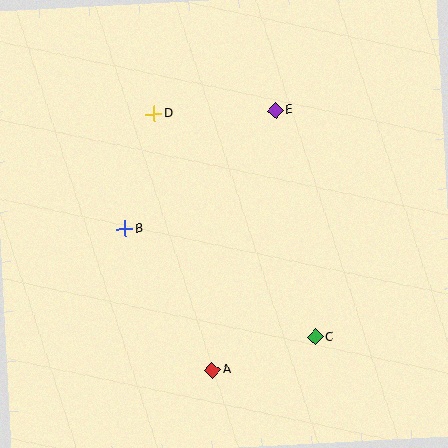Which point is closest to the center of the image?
Point B at (125, 229) is closest to the center.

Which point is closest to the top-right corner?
Point E is closest to the top-right corner.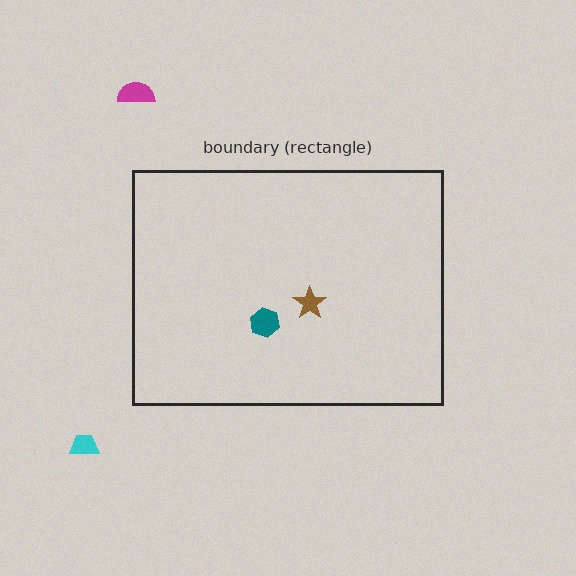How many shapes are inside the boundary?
2 inside, 2 outside.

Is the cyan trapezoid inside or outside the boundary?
Outside.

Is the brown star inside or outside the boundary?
Inside.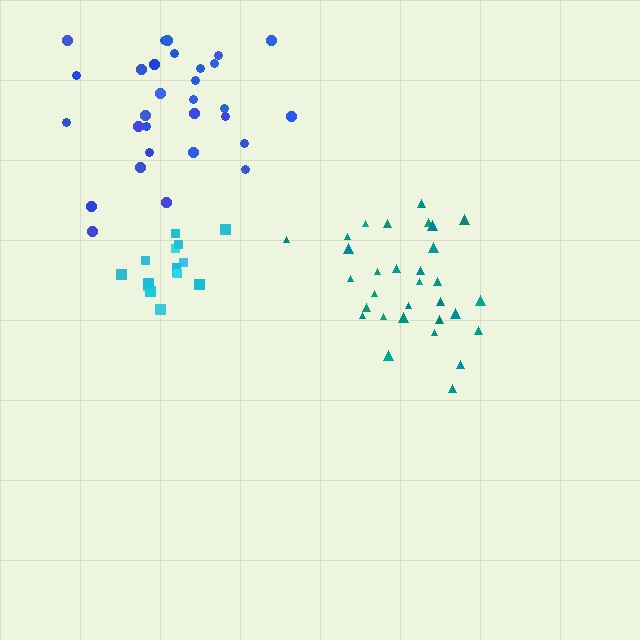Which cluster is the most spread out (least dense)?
Blue.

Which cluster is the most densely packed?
Cyan.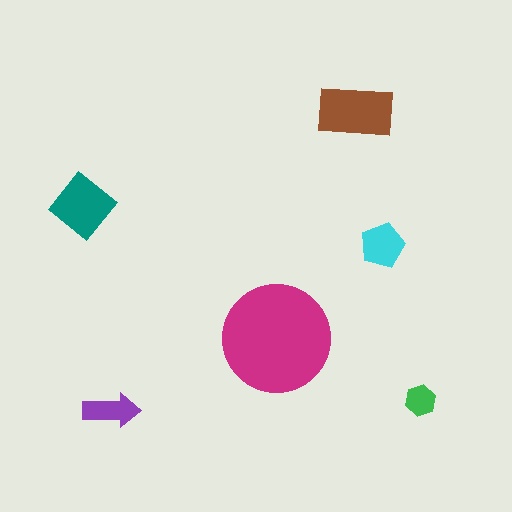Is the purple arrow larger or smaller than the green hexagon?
Larger.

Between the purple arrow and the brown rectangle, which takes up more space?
The brown rectangle.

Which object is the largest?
The magenta circle.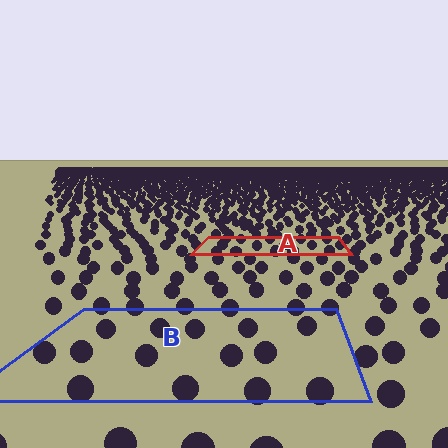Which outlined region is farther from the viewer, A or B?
Region A is farther from the viewer — the texture elements inside it appear smaller and more densely packed.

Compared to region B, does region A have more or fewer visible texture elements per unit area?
Region A has more texture elements per unit area — they are packed more densely because it is farther away.